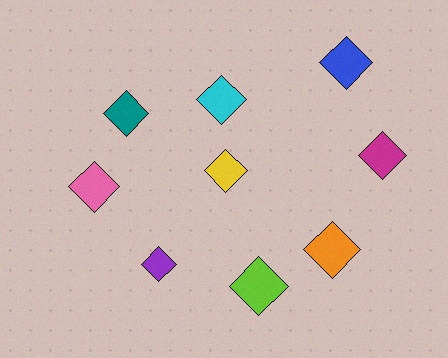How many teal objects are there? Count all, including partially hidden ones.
There is 1 teal object.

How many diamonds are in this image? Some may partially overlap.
There are 9 diamonds.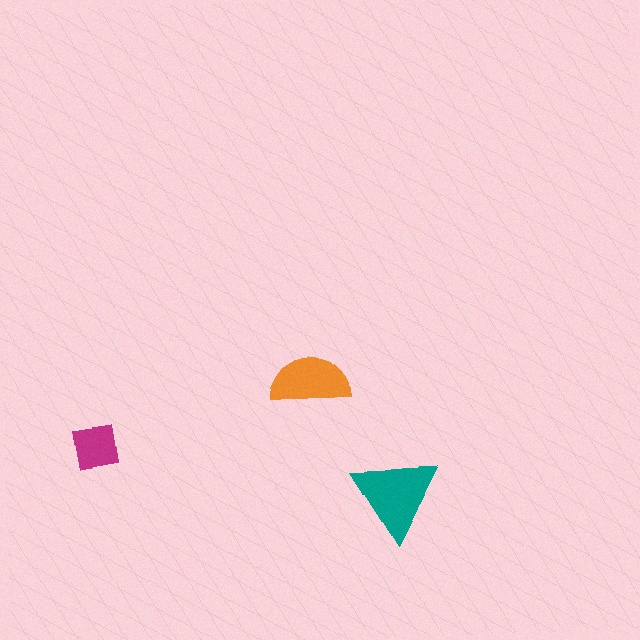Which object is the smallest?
The magenta square.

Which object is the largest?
The teal triangle.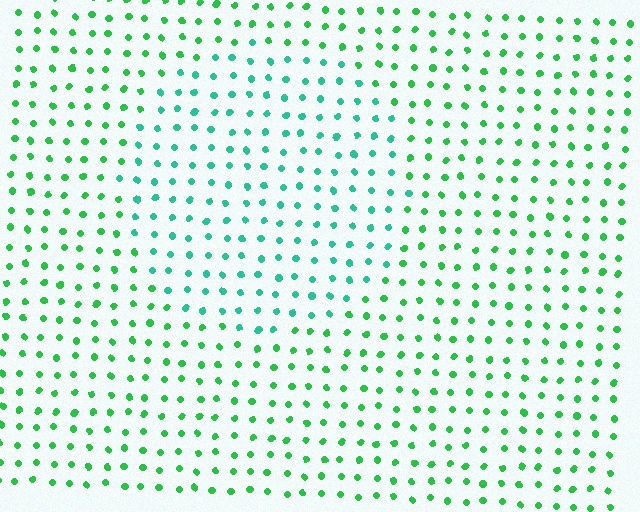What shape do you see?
I see a circle.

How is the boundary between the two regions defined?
The boundary is defined purely by a slight shift in hue (about 32 degrees). Spacing, size, and orientation are identical on both sides.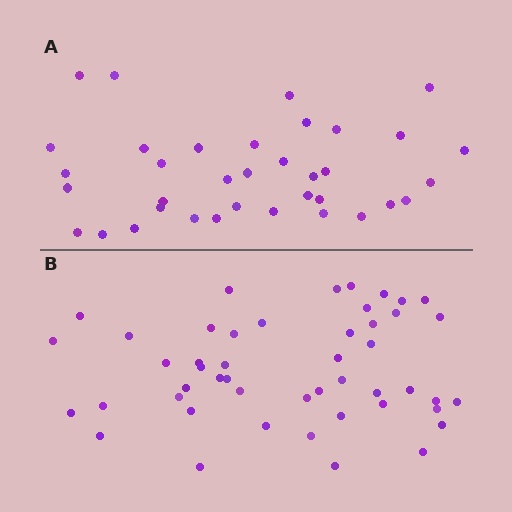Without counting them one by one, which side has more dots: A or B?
Region B (the bottom region) has more dots.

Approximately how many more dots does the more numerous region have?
Region B has roughly 12 or so more dots than region A.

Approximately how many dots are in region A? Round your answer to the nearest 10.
About 40 dots. (The exact count is 36, which rounds to 40.)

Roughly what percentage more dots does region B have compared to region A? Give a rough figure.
About 35% more.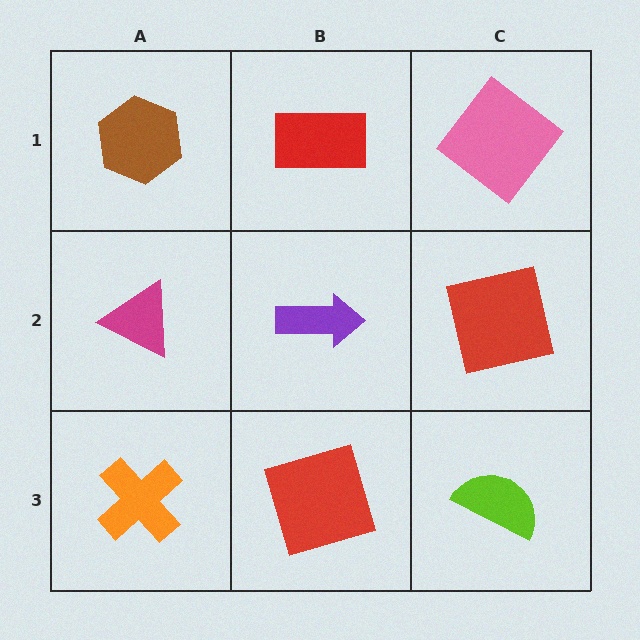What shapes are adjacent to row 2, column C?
A pink diamond (row 1, column C), a lime semicircle (row 3, column C), a purple arrow (row 2, column B).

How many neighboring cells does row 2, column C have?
3.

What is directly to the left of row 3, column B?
An orange cross.